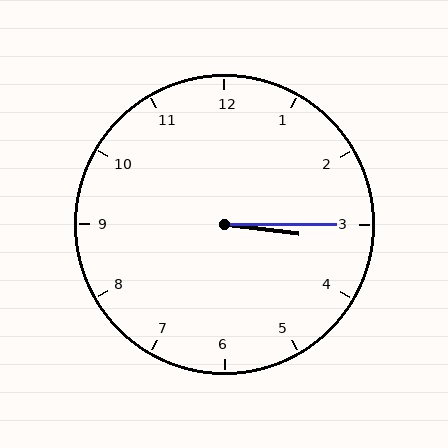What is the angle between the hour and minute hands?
Approximately 8 degrees.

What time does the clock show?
3:15.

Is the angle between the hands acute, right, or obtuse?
It is acute.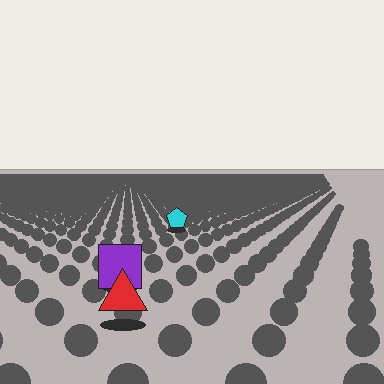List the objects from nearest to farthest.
From nearest to farthest: the red triangle, the purple square, the cyan pentagon.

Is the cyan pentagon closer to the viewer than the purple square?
No. The purple square is closer — you can tell from the texture gradient: the ground texture is coarser near it.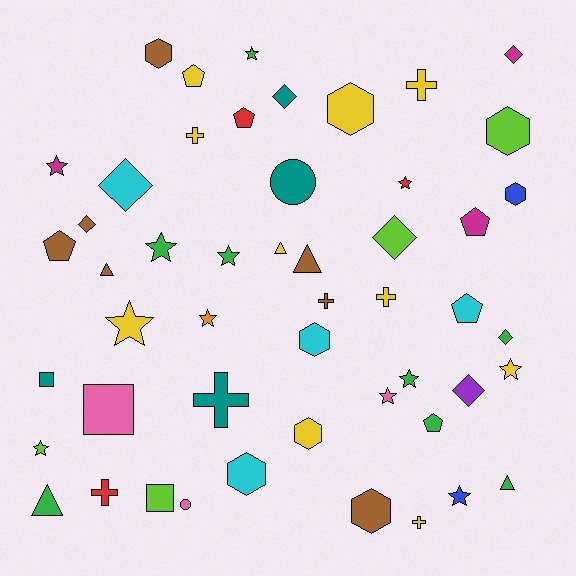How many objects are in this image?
There are 50 objects.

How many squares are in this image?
There are 3 squares.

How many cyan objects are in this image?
There are 4 cyan objects.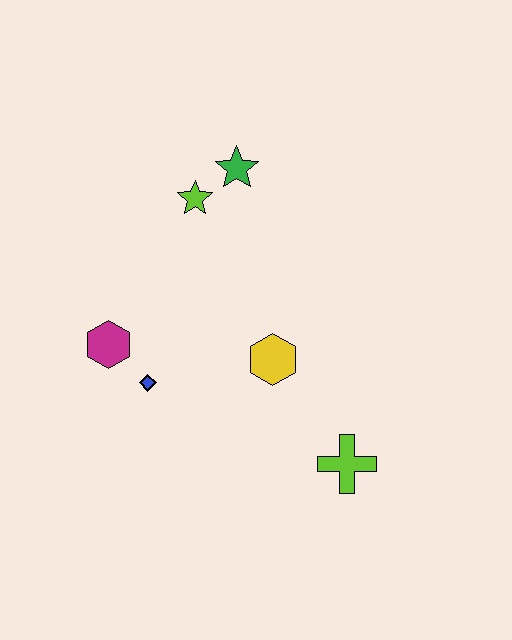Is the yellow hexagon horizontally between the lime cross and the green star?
Yes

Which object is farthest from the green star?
The lime cross is farthest from the green star.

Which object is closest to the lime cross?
The yellow hexagon is closest to the lime cross.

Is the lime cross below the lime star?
Yes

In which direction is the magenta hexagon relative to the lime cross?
The magenta hexagon is to the left of the lime cross.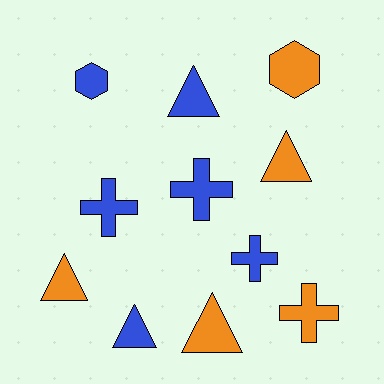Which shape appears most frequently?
Triangle, with 5 objects.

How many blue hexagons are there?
There is 1 blue hexagon.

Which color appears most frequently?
Blue, with 6 objects.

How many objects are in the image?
There are 11 objects.